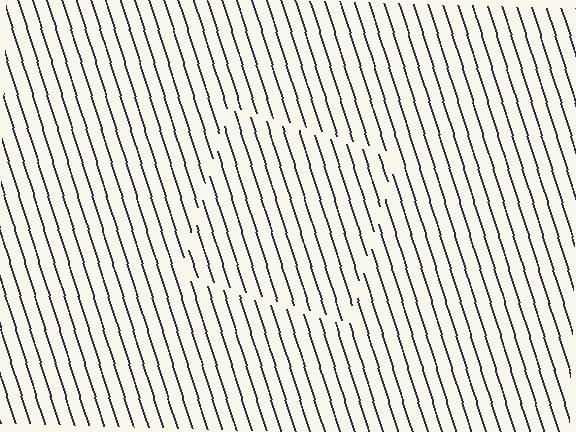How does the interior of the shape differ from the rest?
The interior of the shape contains the same grating, shifted by half a period — the contour is defined by the phase discontinuity where line-ends from the inner and outer gratings abut.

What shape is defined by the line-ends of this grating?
An illusory square. The interior of the shape contains the same grating, shifted by half a period — the contour is defined by the phase discontinuity where line-ends from the inner and outer gratings abut.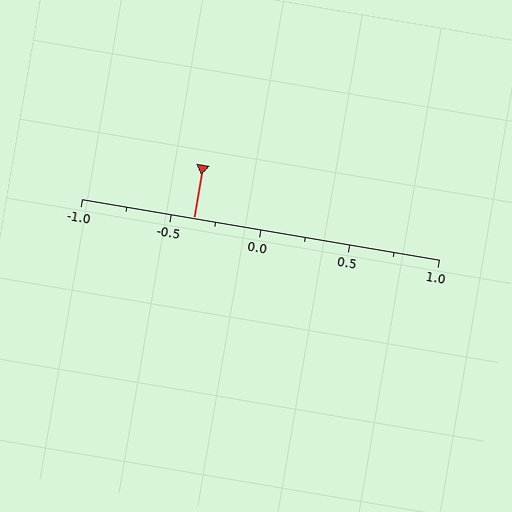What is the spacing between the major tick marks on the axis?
The major ticks are spaced 0.5 apart.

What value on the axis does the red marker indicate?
The marker indicates approximately -0.38.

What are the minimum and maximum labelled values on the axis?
The axis runs from -1.0 to 1.0.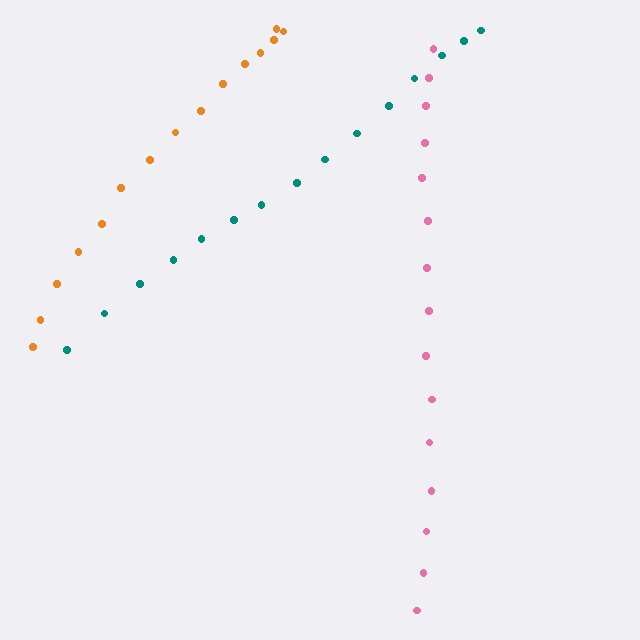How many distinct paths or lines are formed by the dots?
There are 3 distinct paths.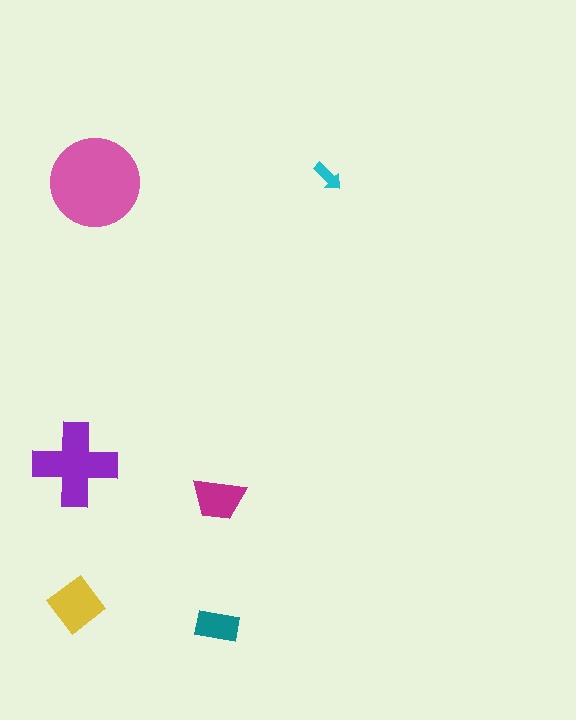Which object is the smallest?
The cyan arrow.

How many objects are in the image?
There are 6 objects in the image.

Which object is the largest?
The pink circle.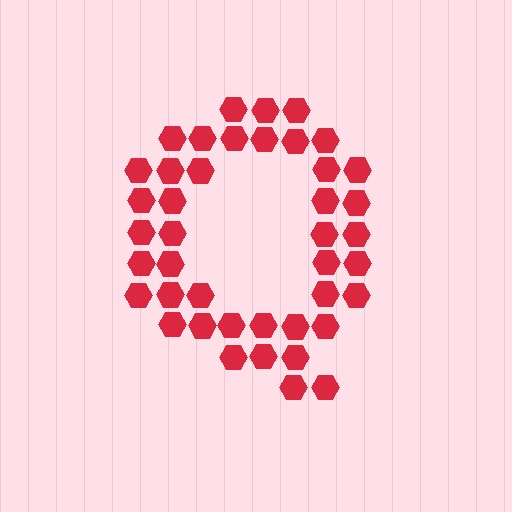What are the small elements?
The small elements are hexagons.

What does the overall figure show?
The overall figure shows the letter Q.